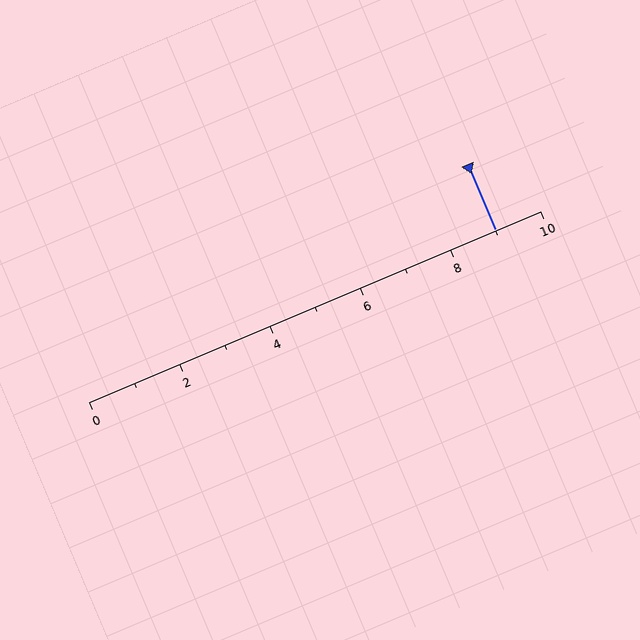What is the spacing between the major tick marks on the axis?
The major ticks are spaced 2 apart.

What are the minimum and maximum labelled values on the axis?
The axis runs from 0 to 10.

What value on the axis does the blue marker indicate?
The marker indicates approximately 9.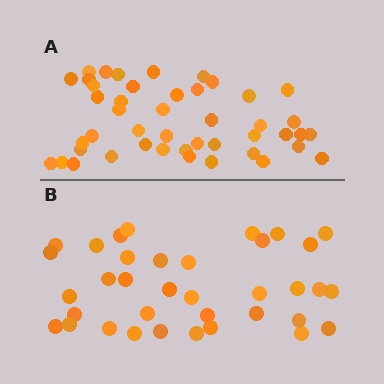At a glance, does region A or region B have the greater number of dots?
Region A (the top region) has more dots.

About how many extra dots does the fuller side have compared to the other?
Region A has roughly 8 or so more dots than region B.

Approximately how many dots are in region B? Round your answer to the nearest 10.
About 40 dots. (The exact count is 36, which rounds to 40.)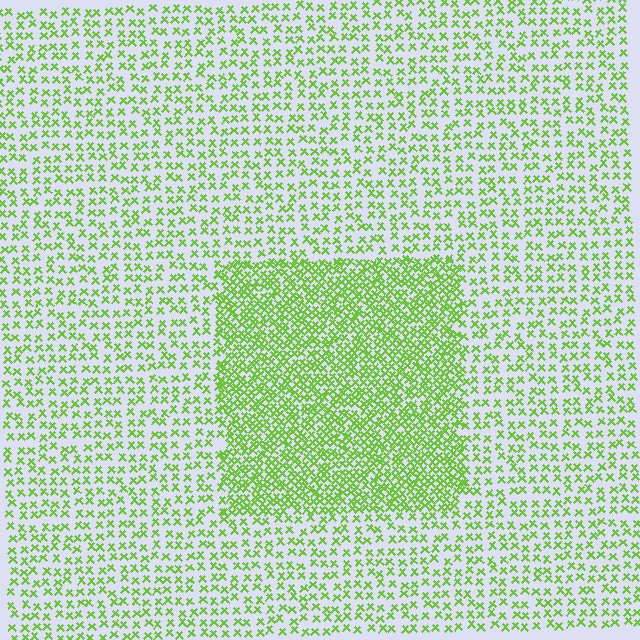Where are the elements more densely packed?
The elements are more densely packed inside the rectangle boundary.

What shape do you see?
I see a rectangle.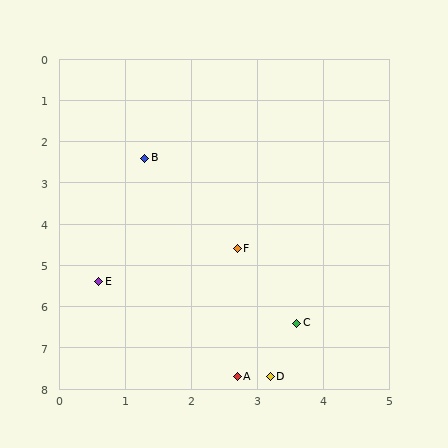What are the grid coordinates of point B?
Point B is at approximately (1.3, 2.4).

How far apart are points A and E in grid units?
Points A and E are about 3.1 grid units apart.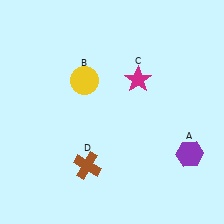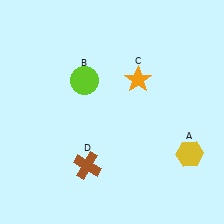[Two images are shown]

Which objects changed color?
A changed from purple to yellow. B changed from yellow to lime. C changed from magenta to orange.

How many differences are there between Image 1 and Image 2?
There are 3 differences between the two images.